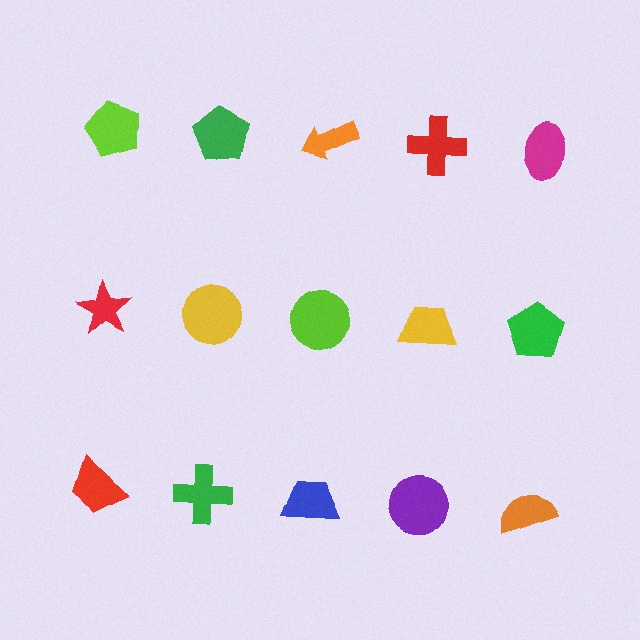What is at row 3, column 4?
A purple circle.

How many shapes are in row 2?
5 shapes.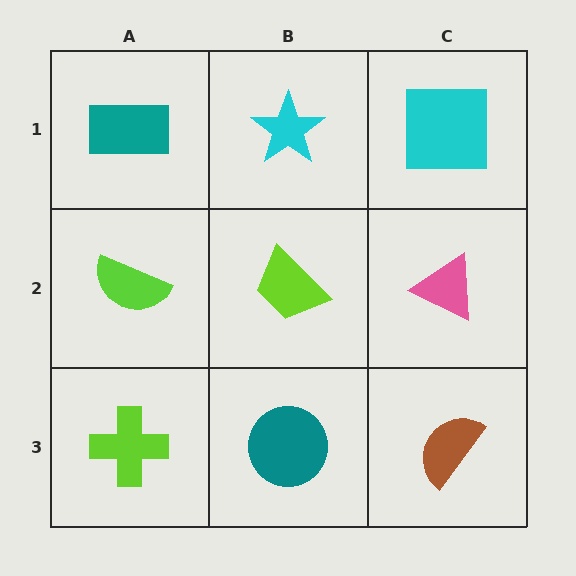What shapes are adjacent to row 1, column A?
A lime semicircle (row 2, column A), a cyan star (row 1, column B).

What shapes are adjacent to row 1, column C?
A pink triangle (row 2, column C), a cyan star (row 1, column B).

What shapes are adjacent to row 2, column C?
A cyan square (row 1, column C), a brown semicircle (row 3, column C), a lime trapezoid (row 2, column B).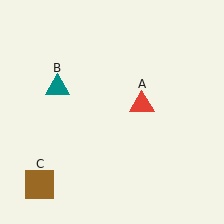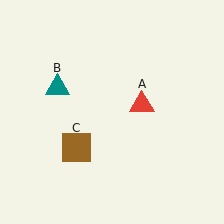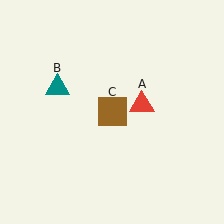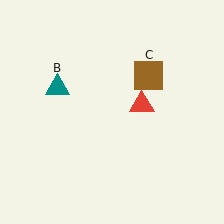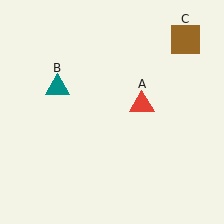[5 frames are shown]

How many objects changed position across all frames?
1 object changed position: brown square (object C).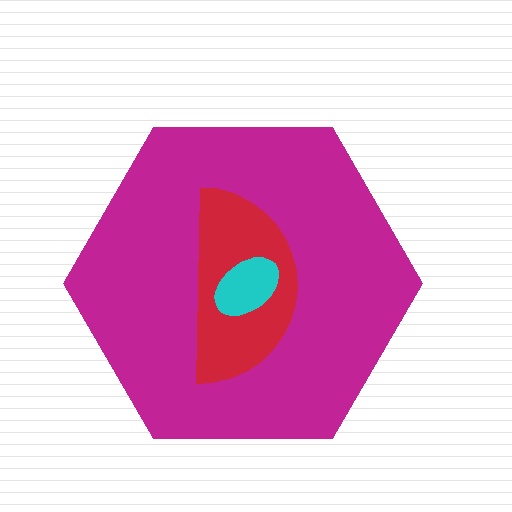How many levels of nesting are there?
3.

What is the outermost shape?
The magenta hexagon.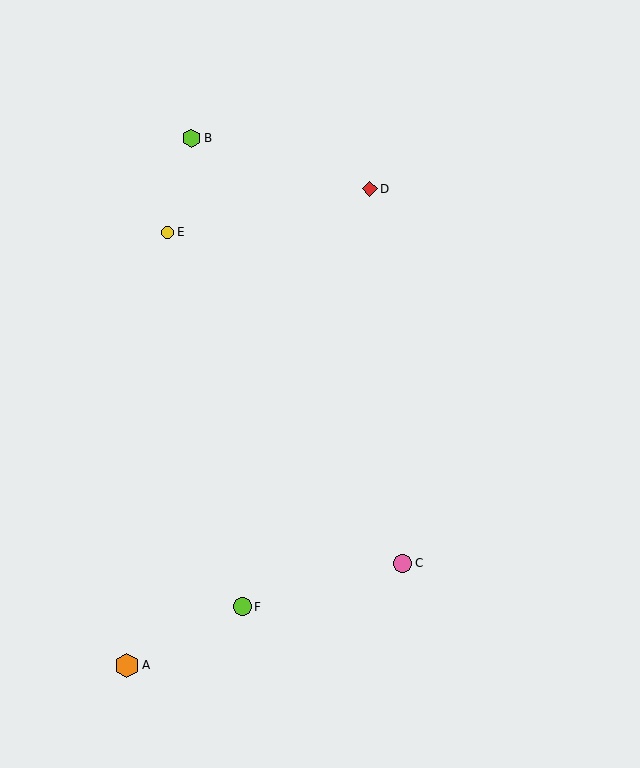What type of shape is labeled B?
Shape B is a lime hexagon.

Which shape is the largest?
The orange hexagon (labeled A) is the largest.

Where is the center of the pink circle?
The center of the pink circle is at (403, 563).